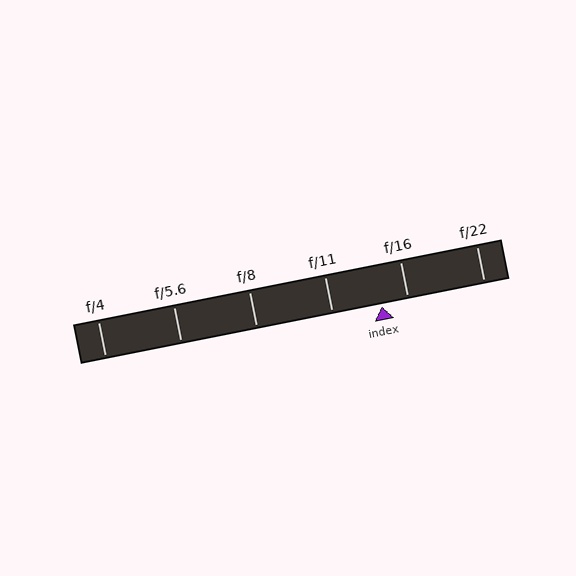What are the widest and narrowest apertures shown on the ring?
The widest aperture shown is f/4 and the narrowest is f/22.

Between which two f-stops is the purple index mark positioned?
The index mark is between f/11 and f/16.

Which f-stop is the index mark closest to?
The index mark is closest to f/16.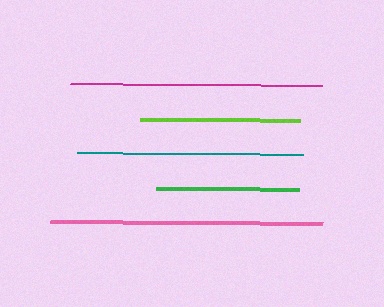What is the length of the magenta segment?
The magenta segment is approximately 251 pixels long.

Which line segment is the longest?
The pink line is the longest at approximately 272 pixels.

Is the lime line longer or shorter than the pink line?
The pink line is longer than the lime line.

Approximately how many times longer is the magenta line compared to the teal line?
The magenta line is approximately 1.1 times the length of the teal line.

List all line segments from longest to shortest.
From longest to shortest: pink, magenta, teal, lime, green.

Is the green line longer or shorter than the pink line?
The pink line is longer than the green line.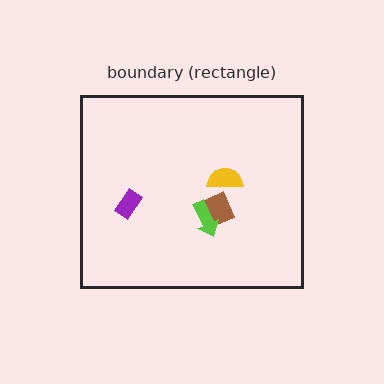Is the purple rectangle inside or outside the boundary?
Inside.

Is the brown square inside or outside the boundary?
Inside.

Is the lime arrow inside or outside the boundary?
Inside.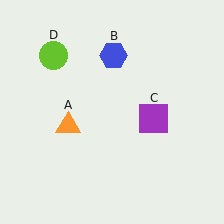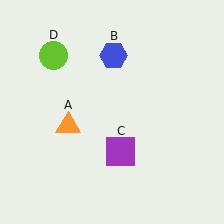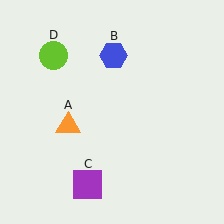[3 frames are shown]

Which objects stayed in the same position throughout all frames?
Orange triangle (object A) and blue hexagon (object B) and lime circle (object D) remained stationary.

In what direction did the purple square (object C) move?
The purple square (object C) moved down and to the left.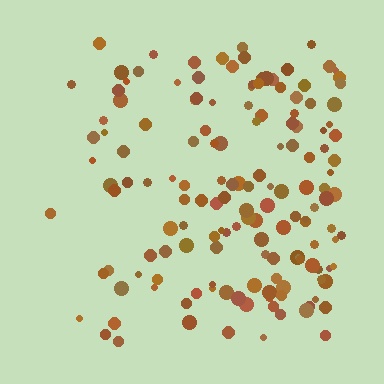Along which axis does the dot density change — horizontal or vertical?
Horizontal.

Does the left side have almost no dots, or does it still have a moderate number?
Still a moderate number, just noticeably fewer than the right.